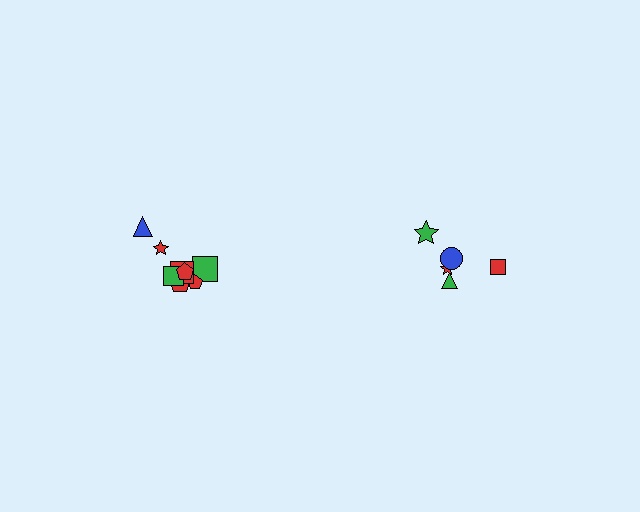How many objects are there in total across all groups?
There are 13 objects.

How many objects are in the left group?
There are 8 objects.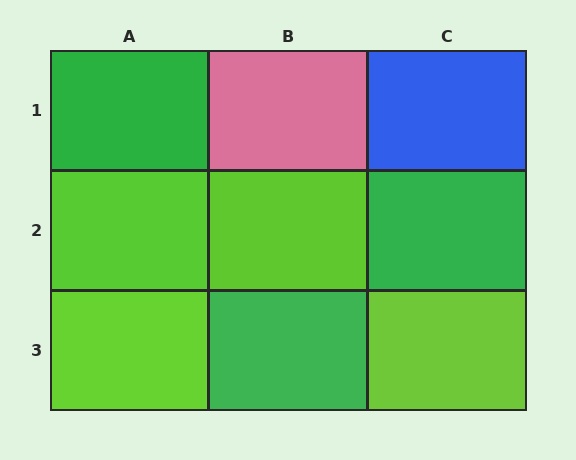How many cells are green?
3 cells are green.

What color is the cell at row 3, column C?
Lime.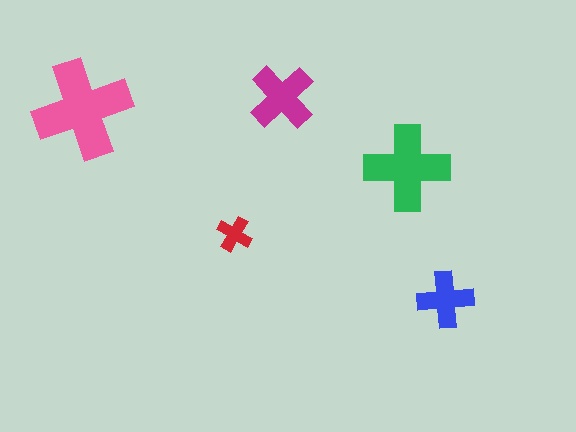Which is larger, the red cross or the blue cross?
The blue one.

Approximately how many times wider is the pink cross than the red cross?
About 3 times wider.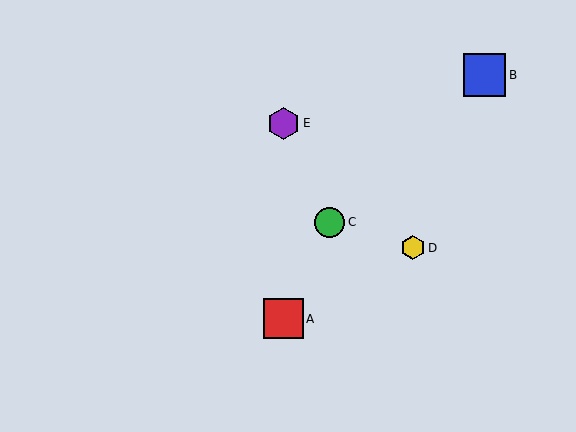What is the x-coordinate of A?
Object A is at x≈284.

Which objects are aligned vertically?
Objects A, E are aligned vertically.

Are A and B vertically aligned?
No, A is at x≈284 and B is at x≈485.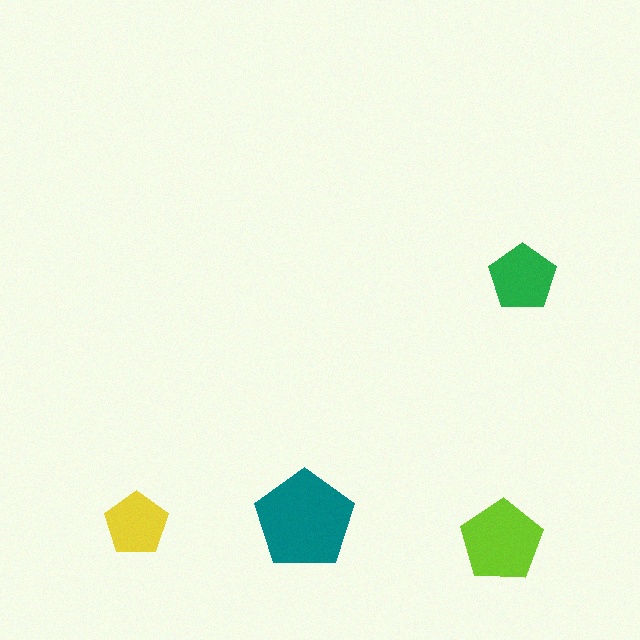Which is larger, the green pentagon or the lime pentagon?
The lime one.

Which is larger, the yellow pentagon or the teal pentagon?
The teal one.